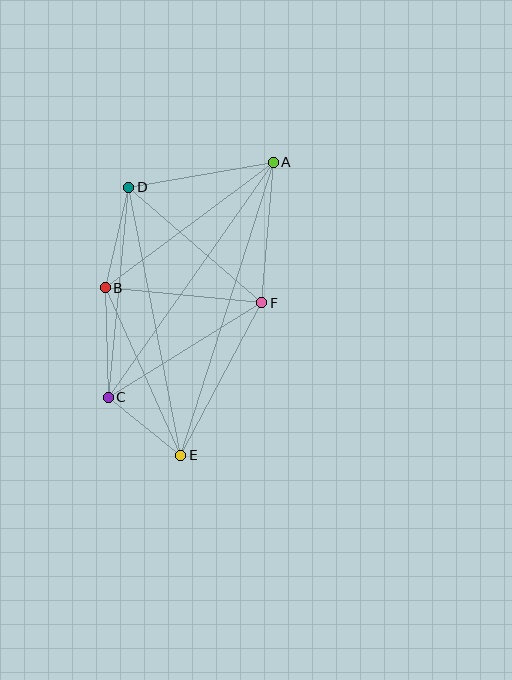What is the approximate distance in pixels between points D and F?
The distance between D and F is approximately 176 pixels.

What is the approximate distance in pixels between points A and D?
The distance between A and D is approximately 147 pixels.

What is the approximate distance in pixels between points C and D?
The distance between C and D is approximately 211 pixels.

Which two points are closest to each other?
Points C and E are closest to each other.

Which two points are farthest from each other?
Points A and E are farthest from each other.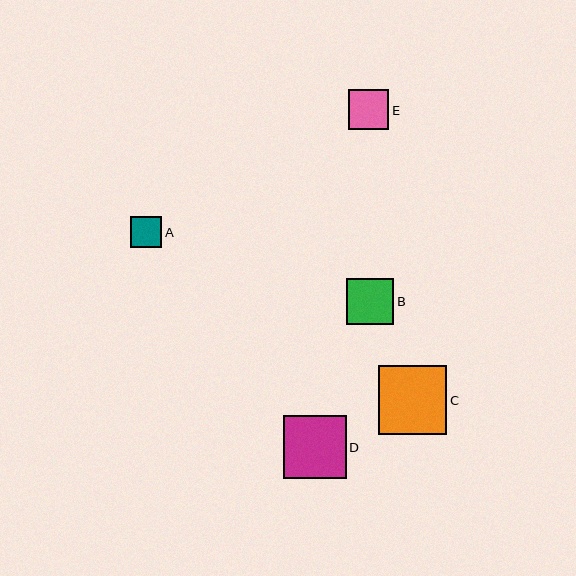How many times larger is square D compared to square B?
Square D is approximately 1.3 times the size of square B.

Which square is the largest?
Square C is the largest with a size of approximately 68 pixels.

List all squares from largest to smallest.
From largest to smallest: C, D, B, E, A.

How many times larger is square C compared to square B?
Square C is approximately 1.5 times the size of square B.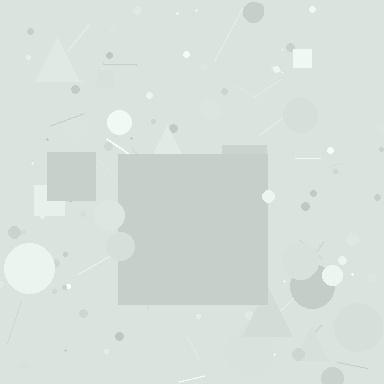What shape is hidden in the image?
A square is hidden in the image.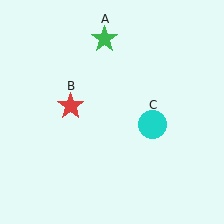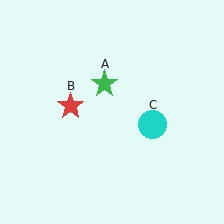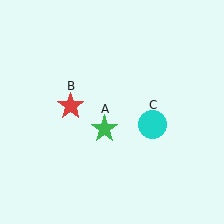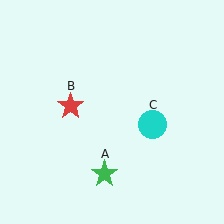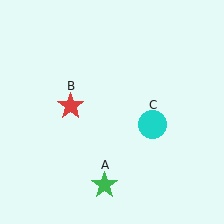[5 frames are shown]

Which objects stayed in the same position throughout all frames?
Red star (object B) and cyan circle (object C) remained stationary.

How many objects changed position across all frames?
1 object changed position: green star (object A).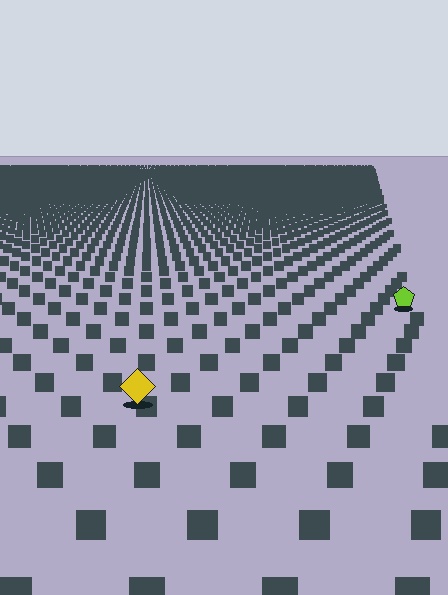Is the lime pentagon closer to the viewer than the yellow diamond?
No. The yellow diamond is closer — you can tell from the texture gradient: the ground texture is coarser near it.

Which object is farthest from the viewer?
The lime pentagon is farthest from the viewer. It appears smaller and the ground texture around it is denser.